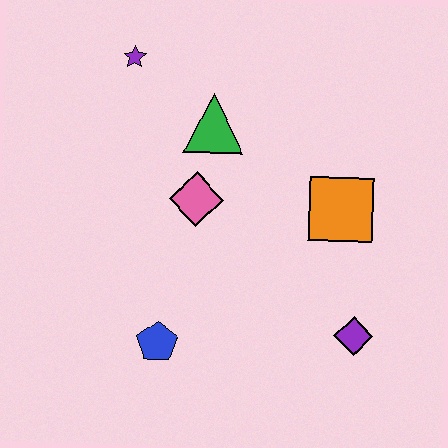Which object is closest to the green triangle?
The pink diamond is closest to the green triangle.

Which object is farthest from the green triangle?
The purple diamond is farthest from the green triangle.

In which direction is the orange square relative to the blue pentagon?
The orange square is to the right of the blue pentagon.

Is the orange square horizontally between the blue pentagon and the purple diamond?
Yes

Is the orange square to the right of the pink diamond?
Yes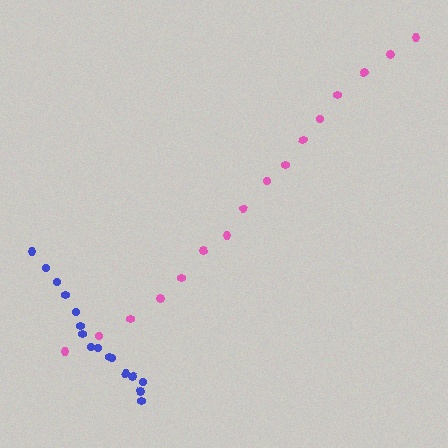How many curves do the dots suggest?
There are 2 distinct paths.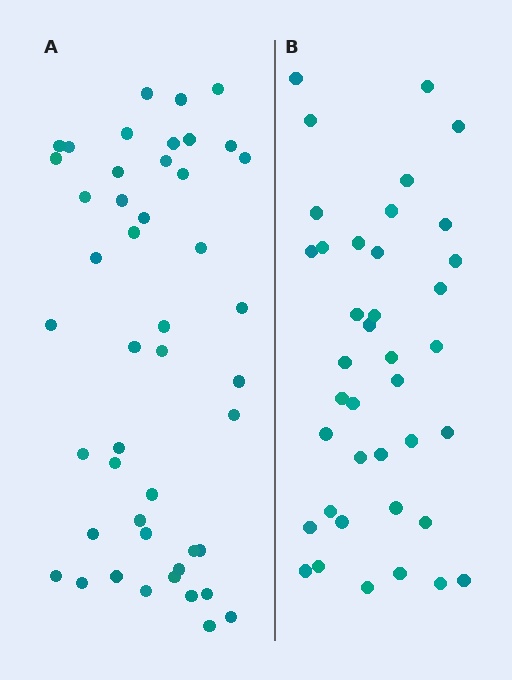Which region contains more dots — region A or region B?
Region A (the left region) has more dots.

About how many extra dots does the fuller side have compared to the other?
Region A has roughly 8 or so more dots than region B.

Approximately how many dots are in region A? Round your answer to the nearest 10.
About 50 dots. (The exact count is 46, which rounds to 50.)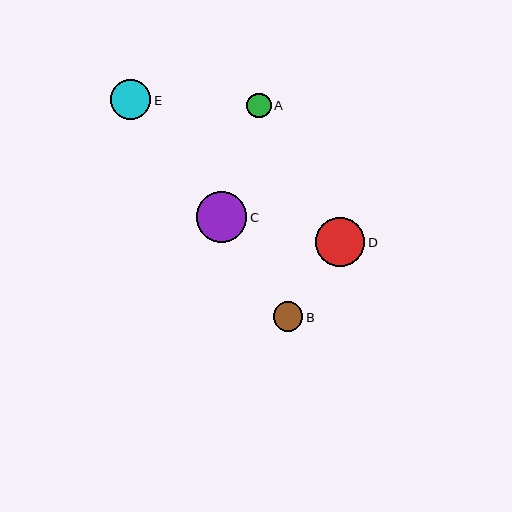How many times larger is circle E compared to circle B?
Circle E is approximately 1.3 times the size of circle B.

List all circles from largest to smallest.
From largest to smallest: C, D, E, B, A.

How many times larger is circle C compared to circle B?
Circle C is approximately 1.7 times the size of circle B.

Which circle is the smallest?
Circle A is the smallest with a size of approximately 25 pixels.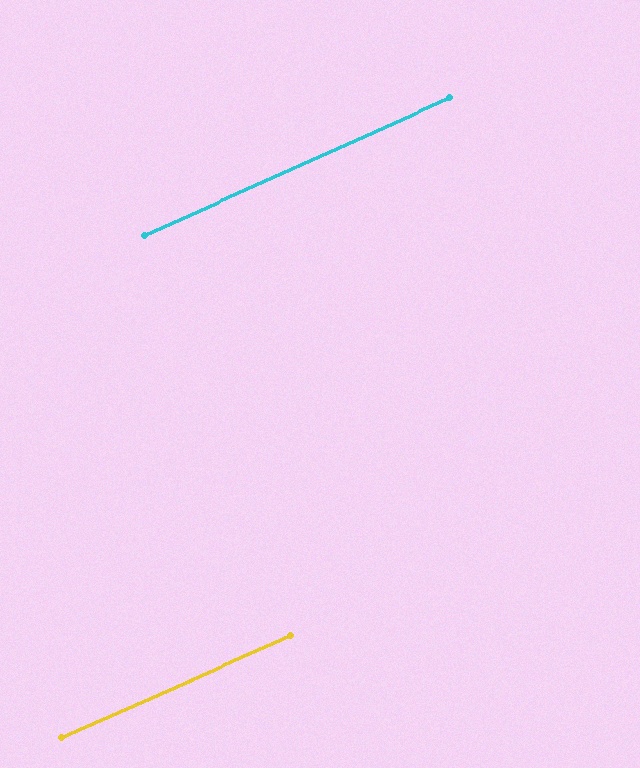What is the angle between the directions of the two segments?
Approximately 0 degrees.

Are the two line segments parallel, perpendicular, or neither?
Parallel — their directions differ by only 0.4°.